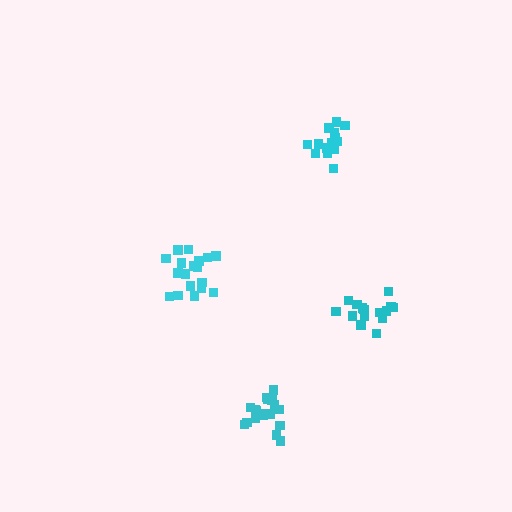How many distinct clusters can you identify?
There are 4 distinct clusters.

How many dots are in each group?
Group 1: 18 dots, Group 2: 16 dots, Group 3: 19 dots, Group 4: 17 dots (70 total).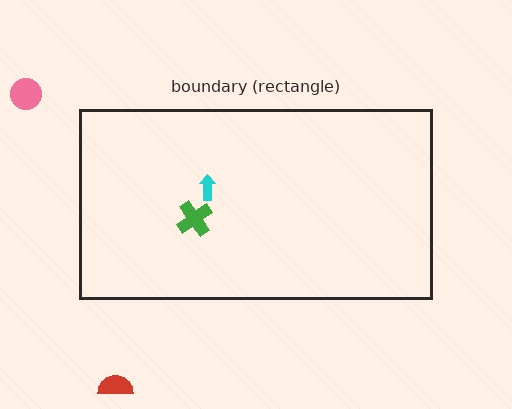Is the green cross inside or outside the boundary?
Inside.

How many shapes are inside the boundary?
2 inside, 2 outside.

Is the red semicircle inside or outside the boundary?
Outside.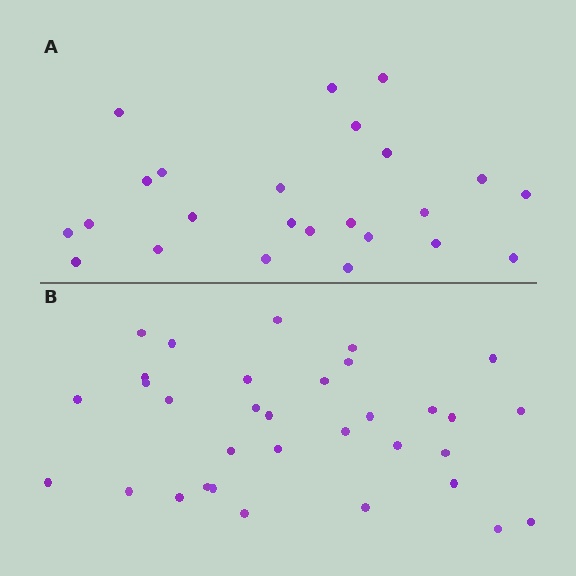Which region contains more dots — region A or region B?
Region B (the bottom region) has more dots.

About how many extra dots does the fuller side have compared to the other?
Region B has roughly 8 or so more dots than region A.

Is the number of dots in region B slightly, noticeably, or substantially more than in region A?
Region B has noticeably more, but not dramatically so. The ratio is roughly 1.4 to 1.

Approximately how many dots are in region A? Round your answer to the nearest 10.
About 20 dots. (The exact count is 24, which rounds to 20.)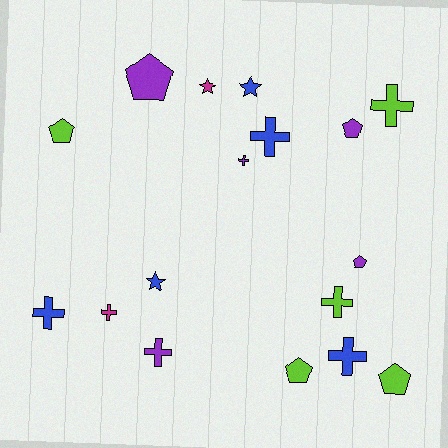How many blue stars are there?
There are 2 blue stars.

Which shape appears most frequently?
Cross, with 8 objects.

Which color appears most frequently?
Lime, with 5 objects.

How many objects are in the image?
There are 17 objects.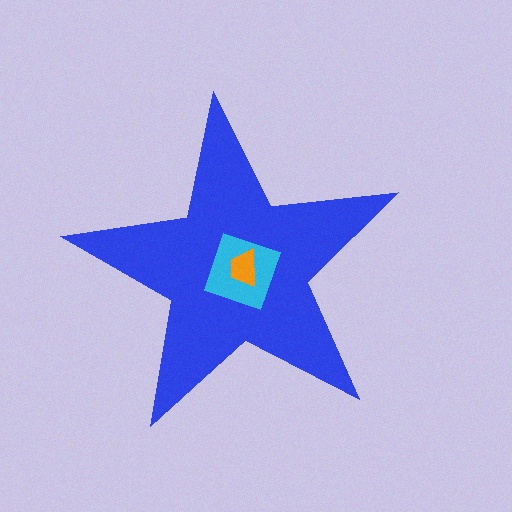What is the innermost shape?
The orange trapezoid.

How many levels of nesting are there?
3.